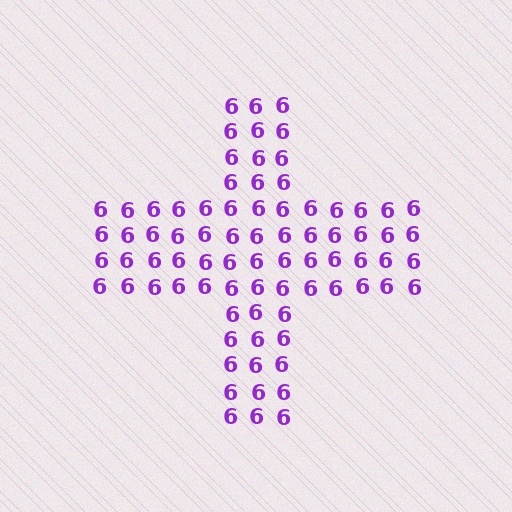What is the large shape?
The large shape is a cross.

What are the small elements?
The small elements are digit 6's.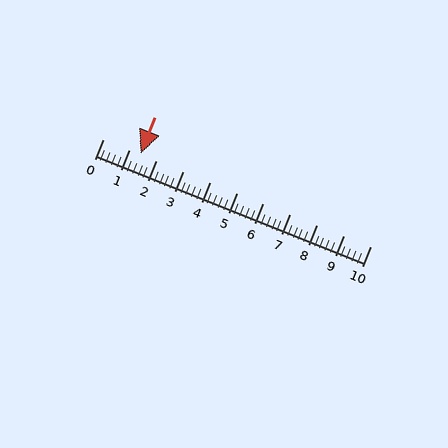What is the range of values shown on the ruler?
The ruler shows values from 0 to 10.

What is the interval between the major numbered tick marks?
The major tick marks are spaced 1 units apart.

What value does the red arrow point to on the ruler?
The red arrow points to approximately 1.4.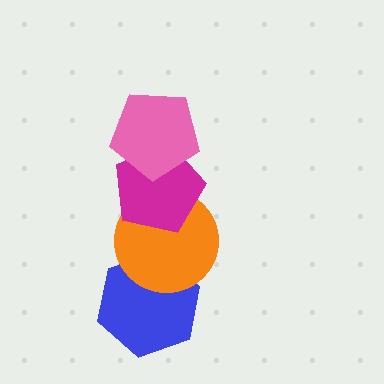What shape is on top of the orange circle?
The magenta pentagon is on top of the orange circle.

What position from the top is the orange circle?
The orange circle is 3rd from the top.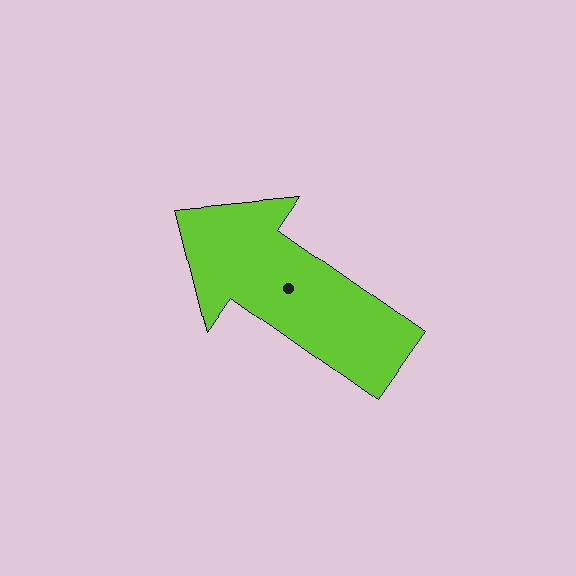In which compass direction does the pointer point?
Northwest.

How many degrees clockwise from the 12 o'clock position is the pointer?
Approximately 305 degrees.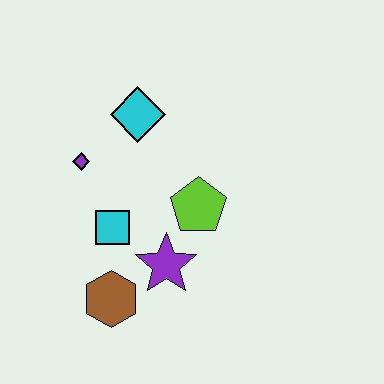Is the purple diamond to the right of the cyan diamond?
No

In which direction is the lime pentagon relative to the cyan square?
The lime pentagon is to the right of the cyan square.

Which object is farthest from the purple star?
The cyan diamond is farthest from the purple star.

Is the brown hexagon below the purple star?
Yes